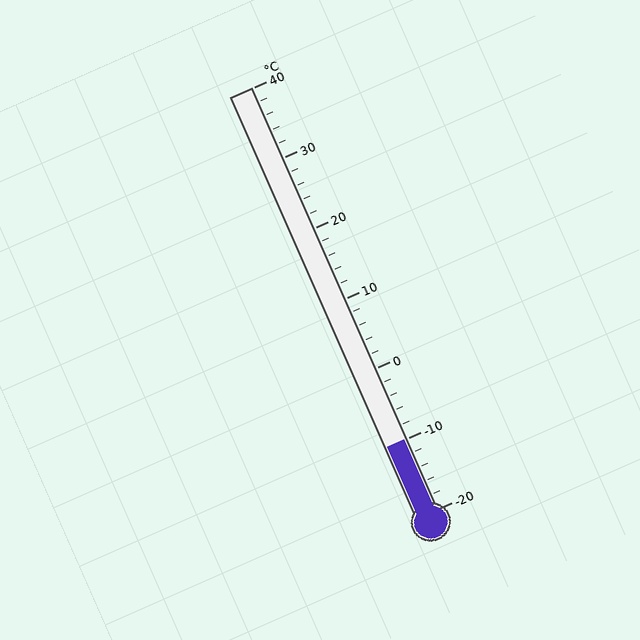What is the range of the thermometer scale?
The thermometer scale ranges from -20°C to 40°C.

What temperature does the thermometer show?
The thermometer shows approximately -10°C.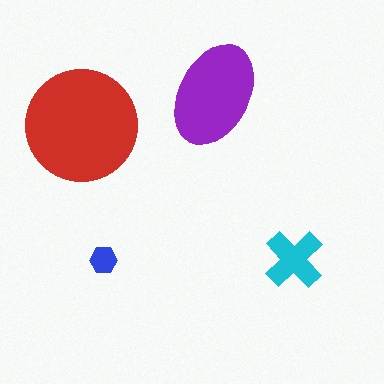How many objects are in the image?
There are 4 objects in the image.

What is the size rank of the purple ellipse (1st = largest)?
2nd.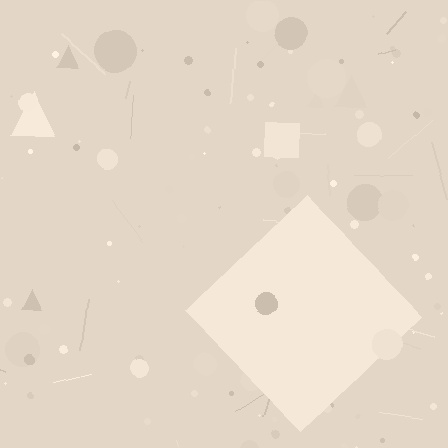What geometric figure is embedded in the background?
A diamond is embedded in the background.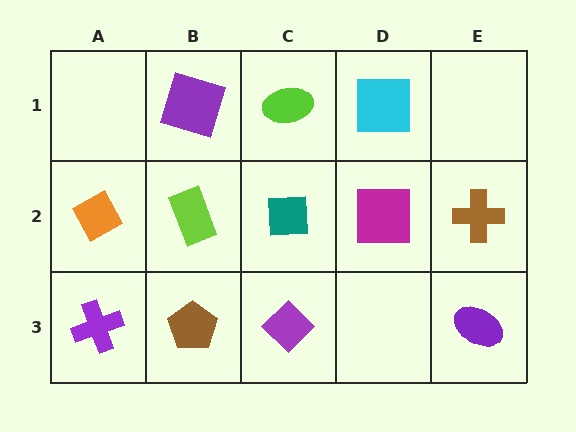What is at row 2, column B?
A lime rectangle.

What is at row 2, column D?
A magenta square.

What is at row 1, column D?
A cyan square.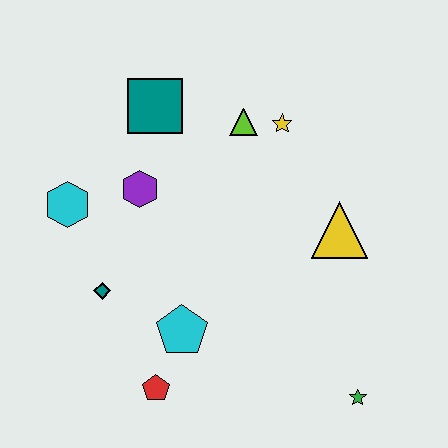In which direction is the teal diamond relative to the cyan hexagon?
The teal diamond is below the cyan hexagon.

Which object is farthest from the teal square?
The green star is farthest from the teal square.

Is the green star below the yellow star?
Yes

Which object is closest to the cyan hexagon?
The purple hexagon is closest to the cyan hexagon.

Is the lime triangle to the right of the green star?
No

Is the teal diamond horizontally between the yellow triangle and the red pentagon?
No